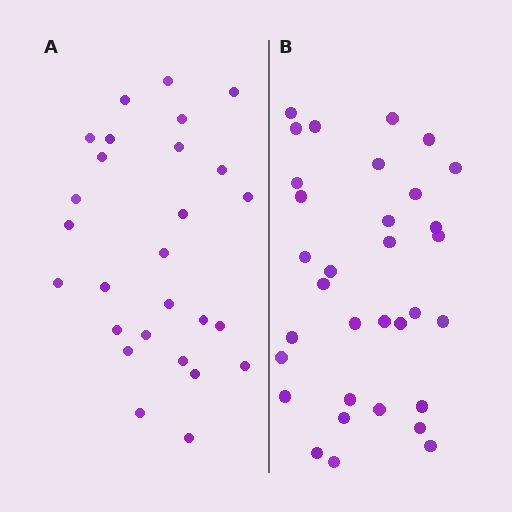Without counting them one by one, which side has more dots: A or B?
Region B (the right region) has more dots.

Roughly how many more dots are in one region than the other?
Region B has about 6 more dots than region A.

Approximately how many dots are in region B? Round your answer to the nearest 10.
About 30 dots. (The exact count is 33, which rounds to 30.)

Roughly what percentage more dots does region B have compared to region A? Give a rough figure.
About 20% more.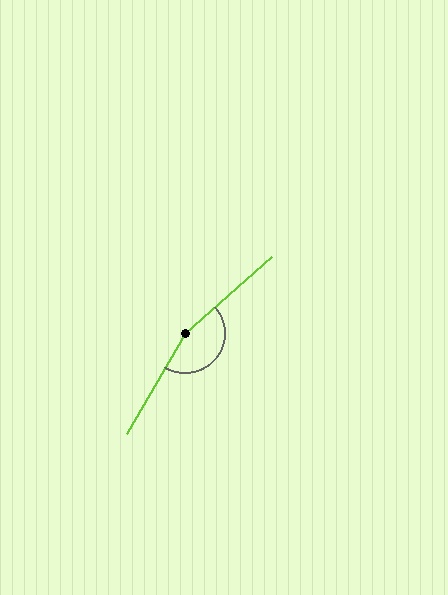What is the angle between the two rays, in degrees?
Approximately 162 degrees.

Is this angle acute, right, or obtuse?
It is obtuse.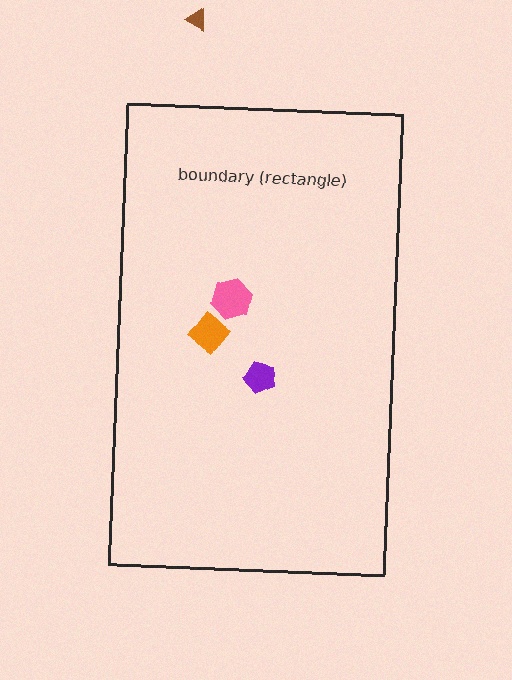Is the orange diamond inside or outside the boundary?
Inside.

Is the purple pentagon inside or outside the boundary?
Inside.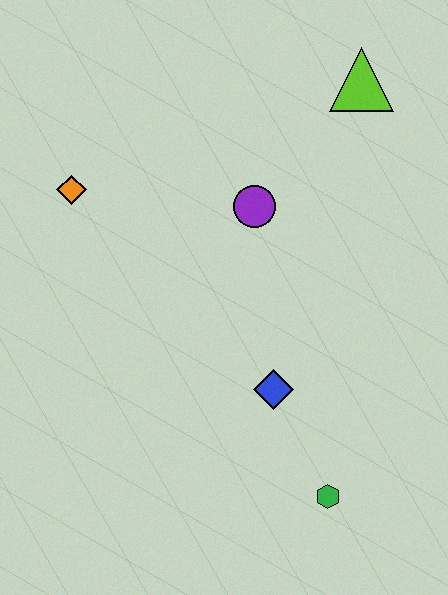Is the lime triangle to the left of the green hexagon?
No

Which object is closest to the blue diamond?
The green hexagon is closest to the blue diamond.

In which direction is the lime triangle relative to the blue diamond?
The lime triangle is above the blue diamond.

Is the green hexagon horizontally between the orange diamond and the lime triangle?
Yes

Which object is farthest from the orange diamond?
The green hexagon is farthest from the orange diamond.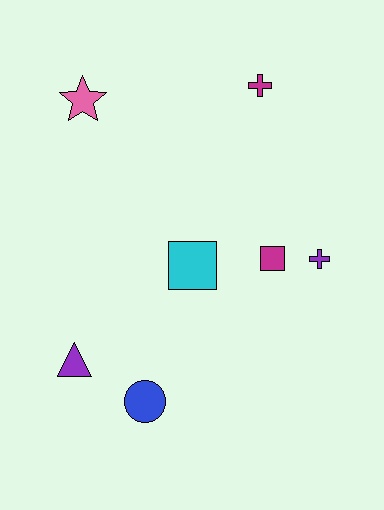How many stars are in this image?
There is 1 star.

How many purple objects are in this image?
There are 2 purple objects.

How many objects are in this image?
There are 7 objects.